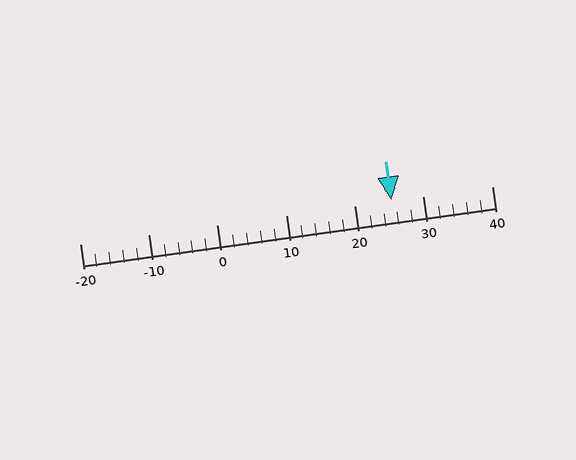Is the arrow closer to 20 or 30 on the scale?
The arrow is closer to 30.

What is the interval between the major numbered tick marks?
The major tick marks are spaced 10 units apart.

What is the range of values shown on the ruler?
The ruler shows values from -20 to 40.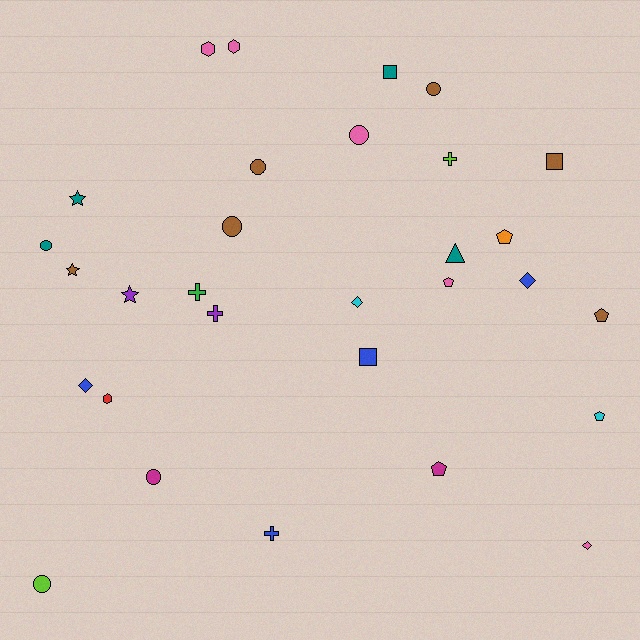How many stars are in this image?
There are 3 stars.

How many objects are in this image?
There are 30 objects.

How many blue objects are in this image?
There are 4 blue objects.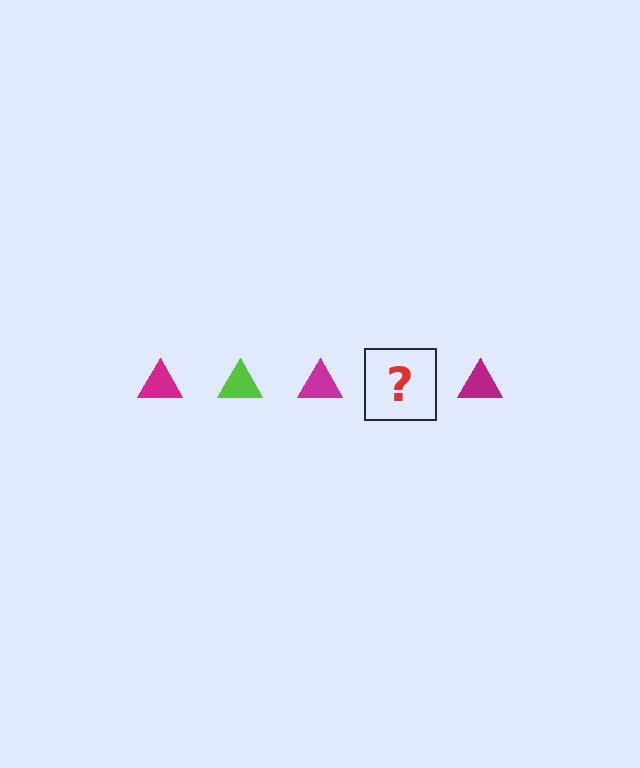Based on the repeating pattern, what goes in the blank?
The blank should be a lime triangle.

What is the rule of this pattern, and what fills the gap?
The rule is that the pattern cycles through magenta, lime triangles. The gap should be filled with a lime triangle.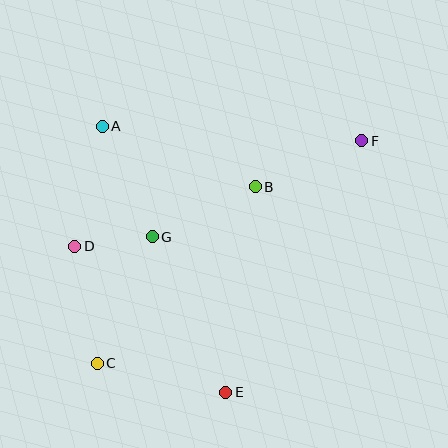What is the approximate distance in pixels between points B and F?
The distance between B and F is approximately 116 pixels.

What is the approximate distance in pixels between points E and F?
The distance between E and F is approximately 286 pixels.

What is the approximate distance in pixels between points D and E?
The distance between D and E is approximately 210 pixels.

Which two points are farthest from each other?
Points C and F are farthest from each other.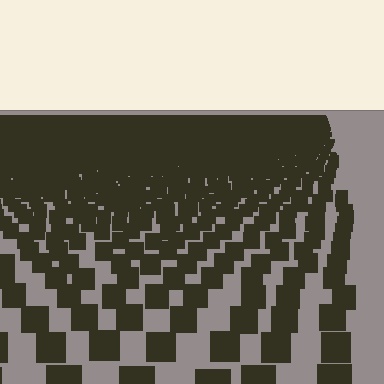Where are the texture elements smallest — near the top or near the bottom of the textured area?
Near the top.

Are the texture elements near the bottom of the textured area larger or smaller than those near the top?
Larger. Near the bottom, elements are closer to the viewer and appear at a bigger on-screen size.